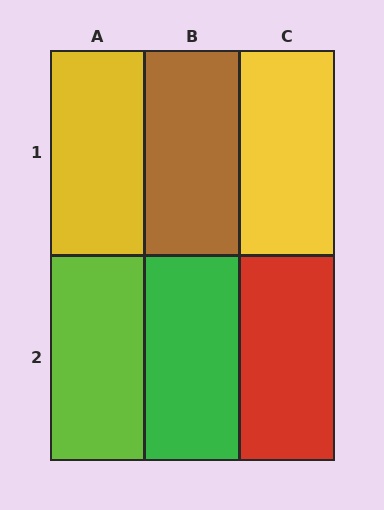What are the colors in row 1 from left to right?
Yellow, brown, yellow.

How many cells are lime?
1 cell is lime.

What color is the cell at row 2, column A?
Lime.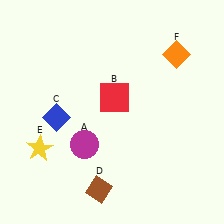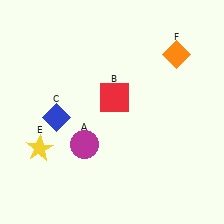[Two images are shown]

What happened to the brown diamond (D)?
The brown diamond (D) was removed in Image 2. It was in the bottom-left area of Image 1.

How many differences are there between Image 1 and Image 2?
There is 1 difference between the two images.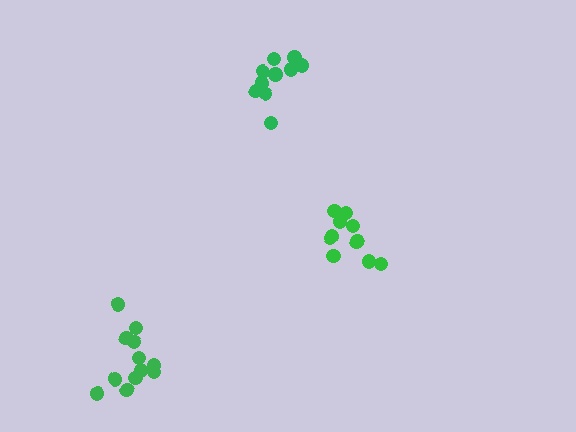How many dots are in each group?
Group 1: 12 dots, Group 2: 10 dots, Group 3: 10 dots (32 total).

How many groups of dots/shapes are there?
There are 3 groups.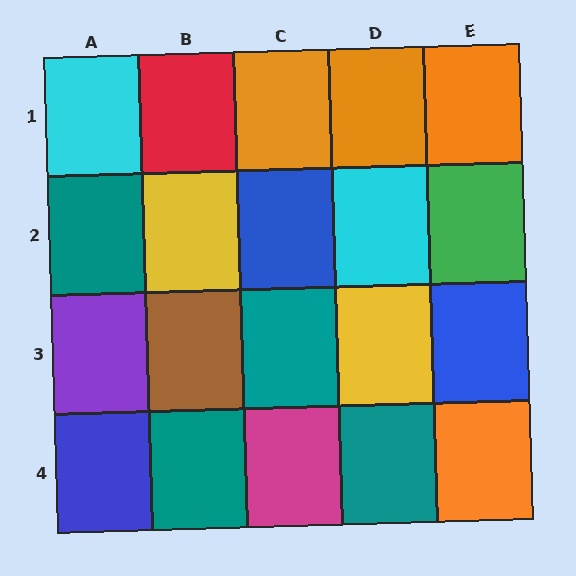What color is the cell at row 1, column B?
Red.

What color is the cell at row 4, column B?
Teal.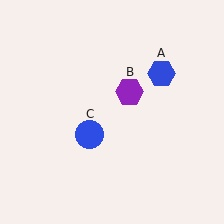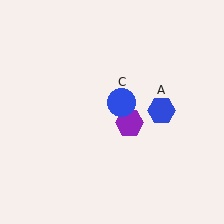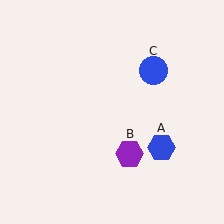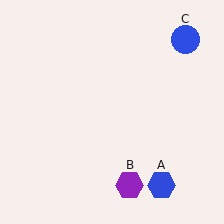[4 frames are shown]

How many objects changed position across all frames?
3 objects changed position: blue hexagon (object A), purple hexagon (object B), blue circle (object C).